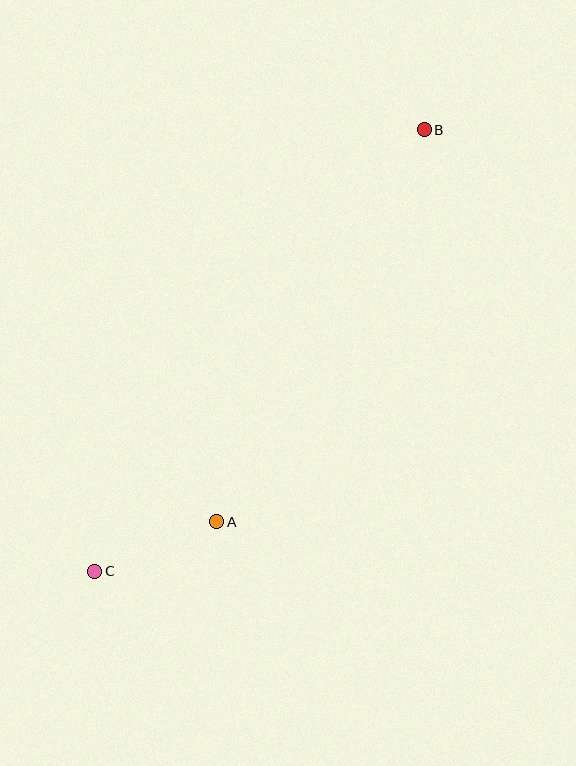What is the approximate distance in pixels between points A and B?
The distance between A and B is approximately 444 pixels.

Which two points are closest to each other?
Points A and C are closest to each other.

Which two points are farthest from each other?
Points B and C are farthest from each other.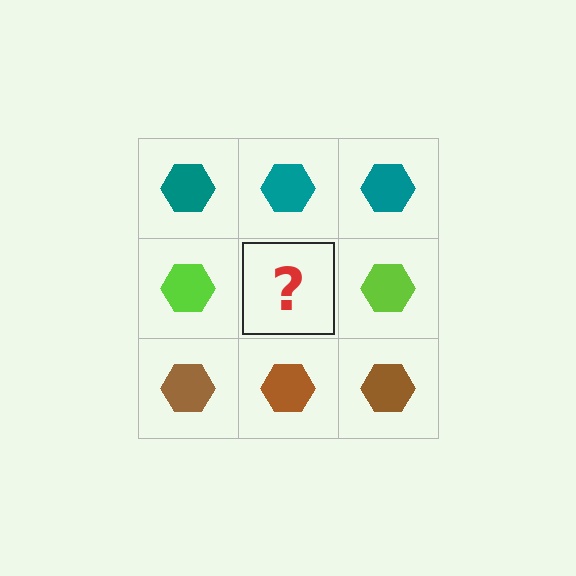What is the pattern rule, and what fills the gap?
The rule is that each row has a consistent color. The gap should be filled with a lime hexagon.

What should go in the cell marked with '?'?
The missing cell should contain a lime hexagon.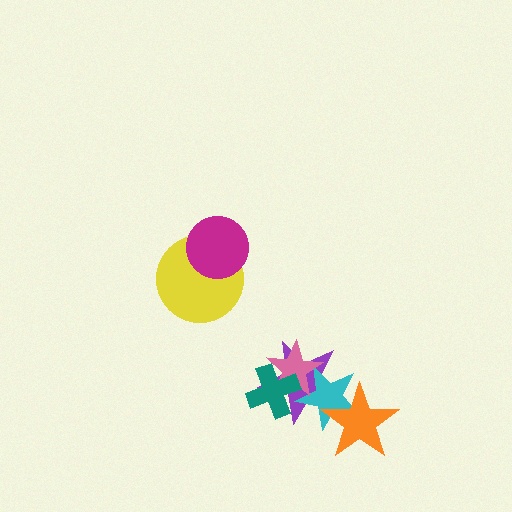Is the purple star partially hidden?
Yes, it is partially covered by another shape.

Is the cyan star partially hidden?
Yes, it is partially covered by another shape.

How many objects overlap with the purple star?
4 objects overlap with the purple star.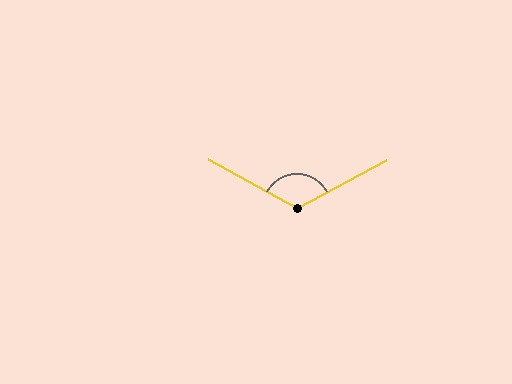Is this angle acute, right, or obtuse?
It is obtuse.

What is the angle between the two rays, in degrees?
Approximately 123 degrees.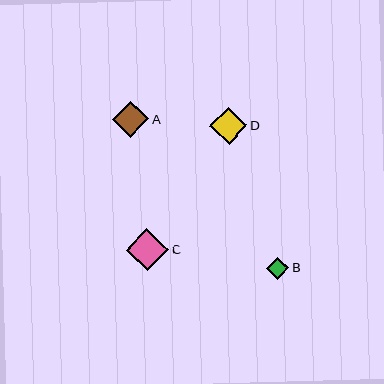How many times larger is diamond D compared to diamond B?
Diamond D is approximately 1.7 times the size of diamond B.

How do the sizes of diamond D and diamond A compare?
Diamond D and diamond A are approximately the same size.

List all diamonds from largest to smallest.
From largest to smallest: C, D, A, B.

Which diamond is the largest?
Diamond C is the largest with a size of approximately 42 pixels.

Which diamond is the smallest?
Diamond B is the smallest with a size of approximately 22 pixels.